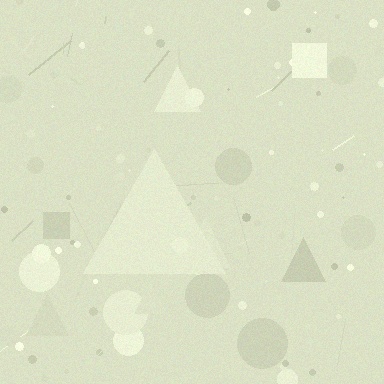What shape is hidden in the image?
A triangle is hidden in the image.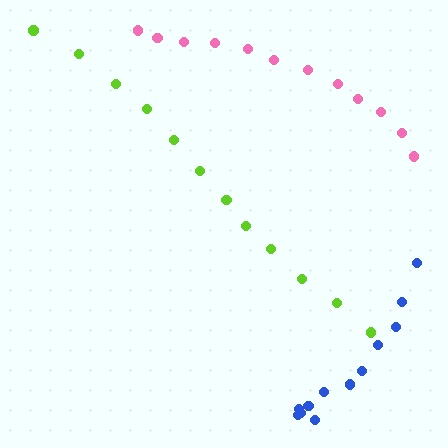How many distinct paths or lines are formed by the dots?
There are 3 distinct paths.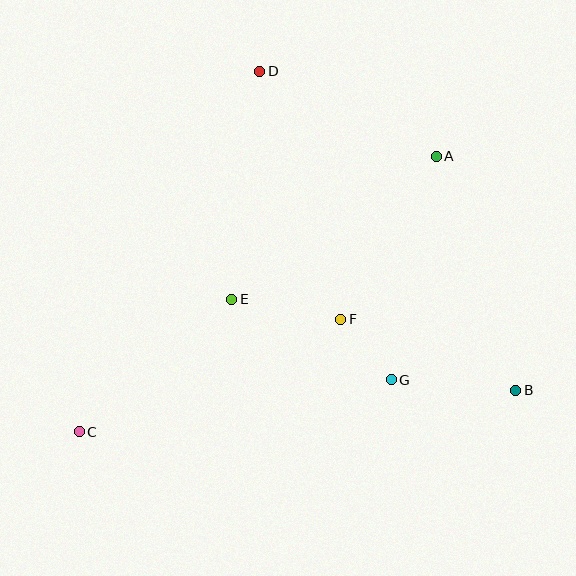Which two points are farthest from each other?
Points A and C are farthest from each other.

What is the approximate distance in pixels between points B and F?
The distance between B and F is approximately 189 pixels.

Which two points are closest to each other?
Points F and G are closest to each other.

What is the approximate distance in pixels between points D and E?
The distance between D and E is approximately 231 pixels.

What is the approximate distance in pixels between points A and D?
The distance between A and D is approximately 196 pixels.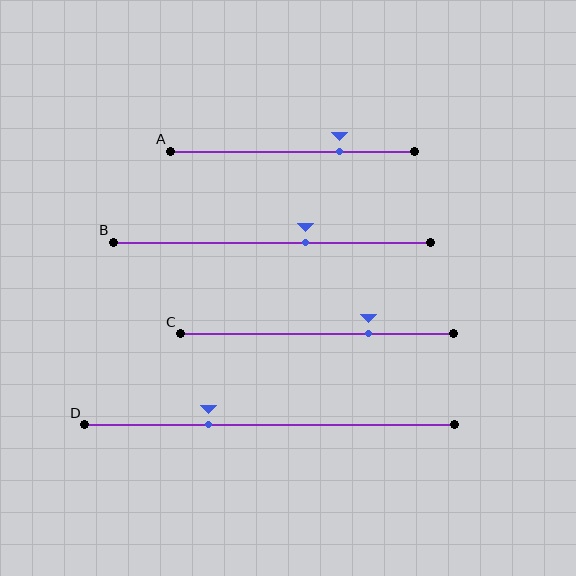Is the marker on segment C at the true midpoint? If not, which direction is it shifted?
No, the marker on segment C is shifted to the right by about 19% of the segment length.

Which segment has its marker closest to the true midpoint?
Segment B has its marker closest to the true midpoint.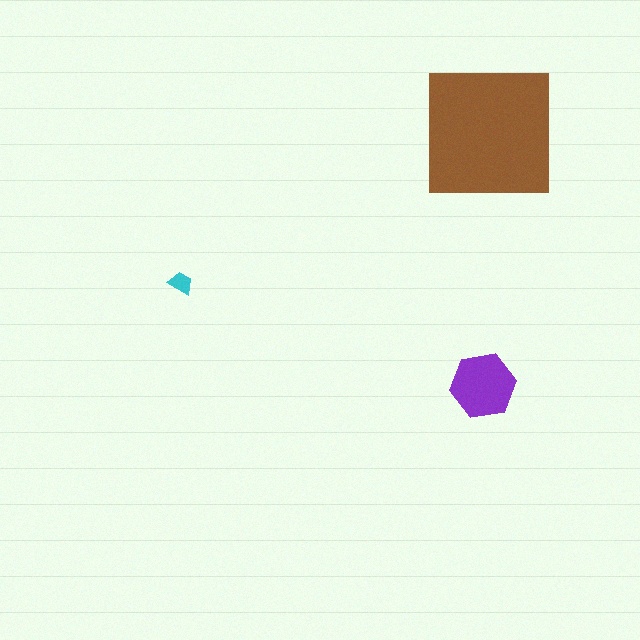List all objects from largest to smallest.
The brown square, the purple hexagon, the cyan trapezoid.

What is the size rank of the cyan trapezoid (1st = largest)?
3rd.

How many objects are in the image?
There are 3 objects in the image.